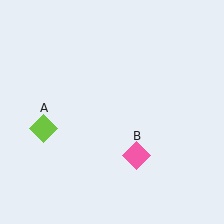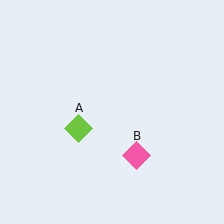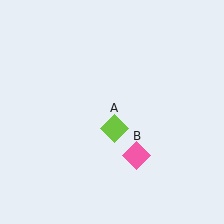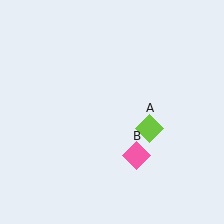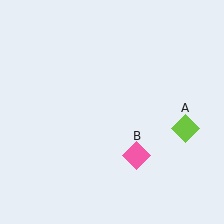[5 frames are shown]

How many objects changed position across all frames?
1 object changed position: lime diamond (object A).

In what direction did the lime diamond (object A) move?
The lime diamond (object A) moved right.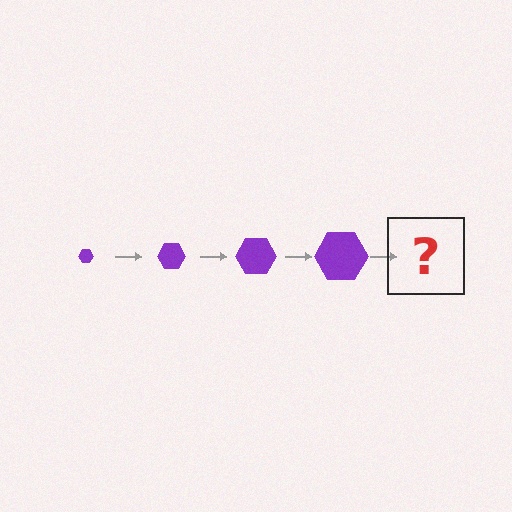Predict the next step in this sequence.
The next step is a purple hexagon, larger than the previous one.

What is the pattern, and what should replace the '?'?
The pattern is that the hexagon gets progressively larger each step. The '?' should be a purple hexagon, larger than the previous one.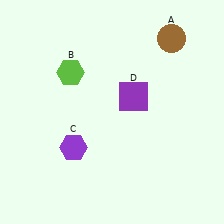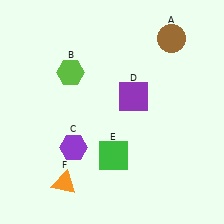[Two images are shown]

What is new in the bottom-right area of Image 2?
A green square (E) was added in the bottom-right area of Image 2.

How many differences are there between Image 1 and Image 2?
There are 2 differences between the two images.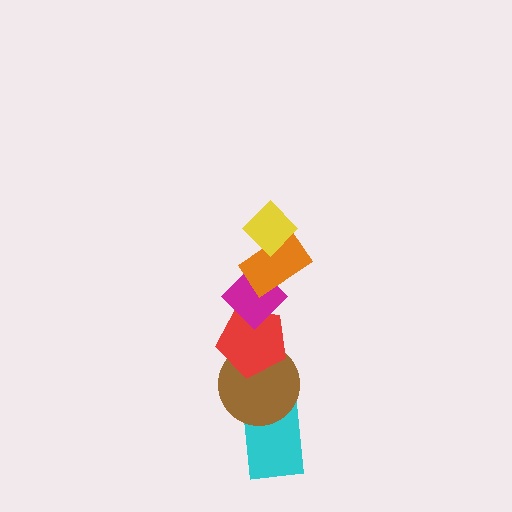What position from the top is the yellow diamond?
The yellow diamond is 1st from the top.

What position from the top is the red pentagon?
The red pentagon is 4th from the top.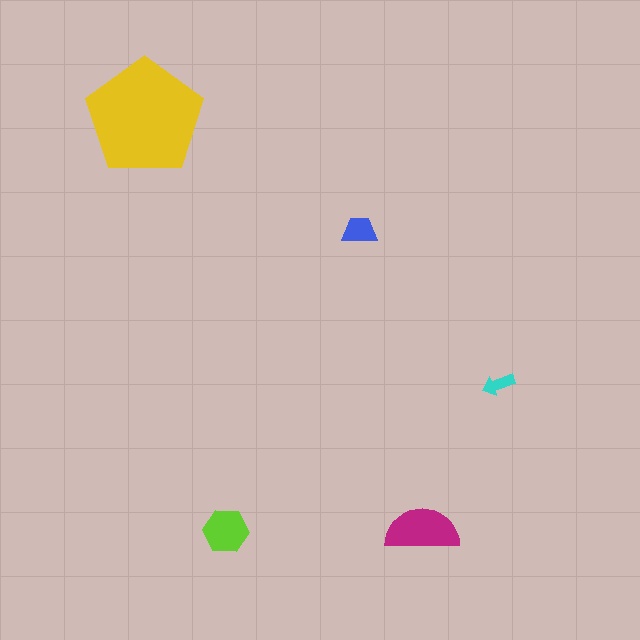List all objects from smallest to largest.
The cyan arrow, the blue trapezoid, the lime hexagon, the magenta semicircle, the yellow pentagon.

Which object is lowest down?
The lime hexagon is bottommost.